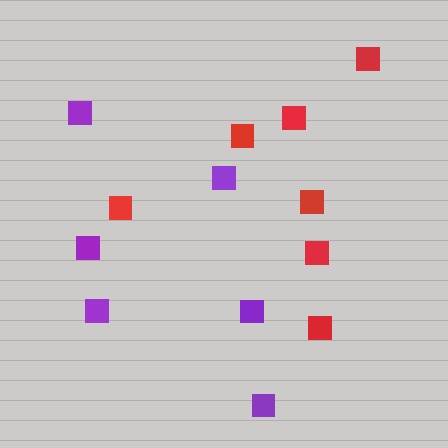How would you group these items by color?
There are 2 groups: one group of red squares (7) and one group of purple squares (6).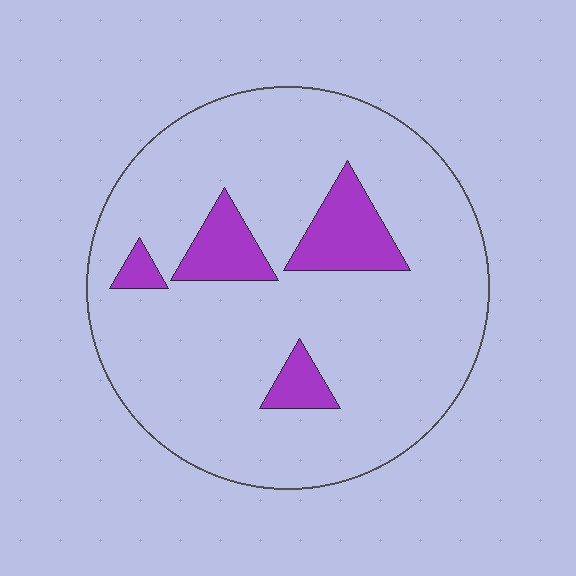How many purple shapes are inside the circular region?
4.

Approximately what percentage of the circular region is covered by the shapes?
Approximately 15%.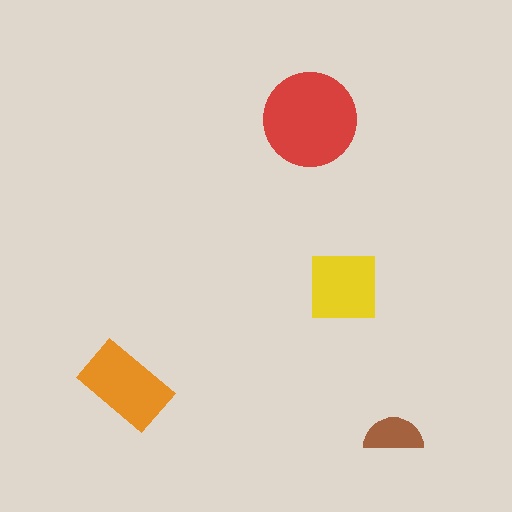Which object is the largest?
The red circle.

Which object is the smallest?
The brown semicircle.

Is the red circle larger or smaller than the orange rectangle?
Larger.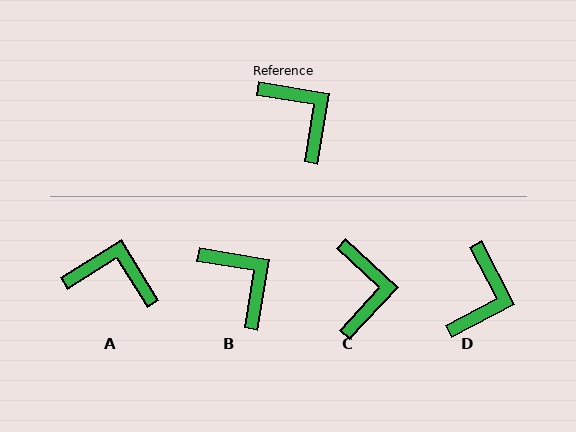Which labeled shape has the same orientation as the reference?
B.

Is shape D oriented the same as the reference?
No, it is off by about 53 degrees.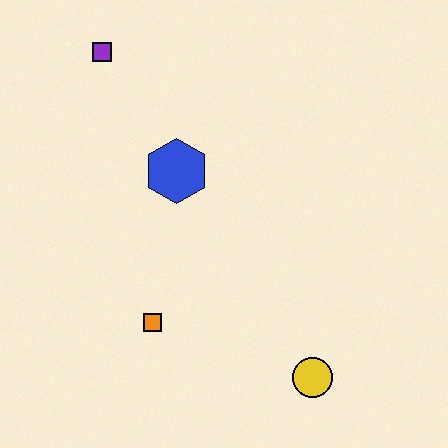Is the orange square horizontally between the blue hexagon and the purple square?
Yes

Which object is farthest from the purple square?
The yellow circle is farthest from the purple square.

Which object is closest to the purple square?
The blue hexagon is closest to the purple square.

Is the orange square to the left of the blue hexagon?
Yes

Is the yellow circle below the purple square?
Yes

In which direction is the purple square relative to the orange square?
The purple square is above the orange square.